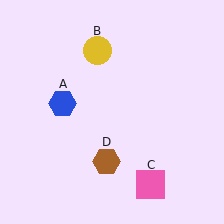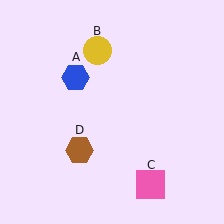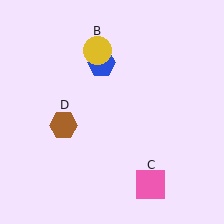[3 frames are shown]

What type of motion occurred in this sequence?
The blue hexagon (object A), brown hexagon (object D) rotated clockwise around the center of the scene.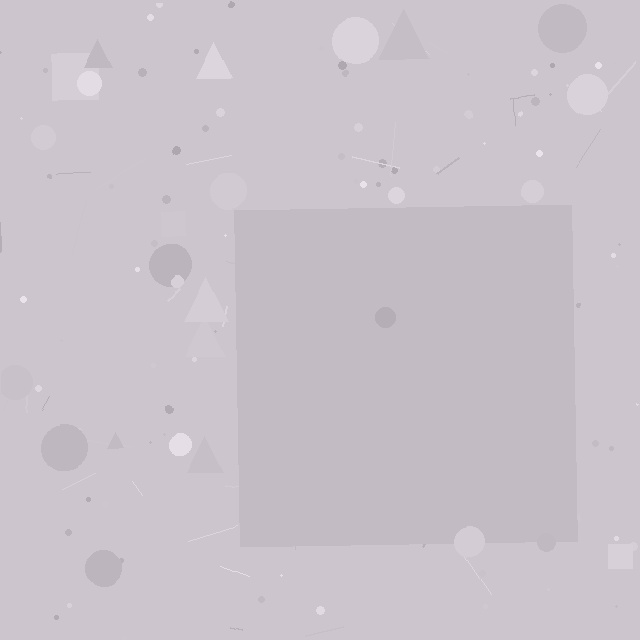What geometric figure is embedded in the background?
A square is embedded in the background.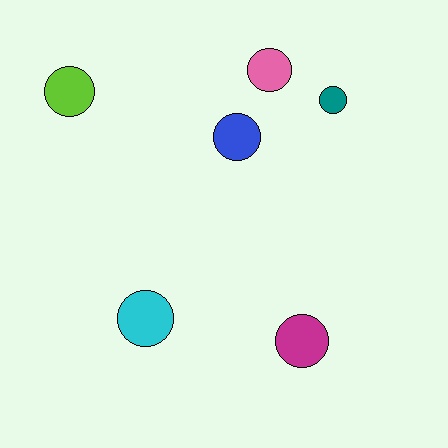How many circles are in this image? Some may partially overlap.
There are 6 circles.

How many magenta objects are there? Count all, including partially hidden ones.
There is 1 magenta object.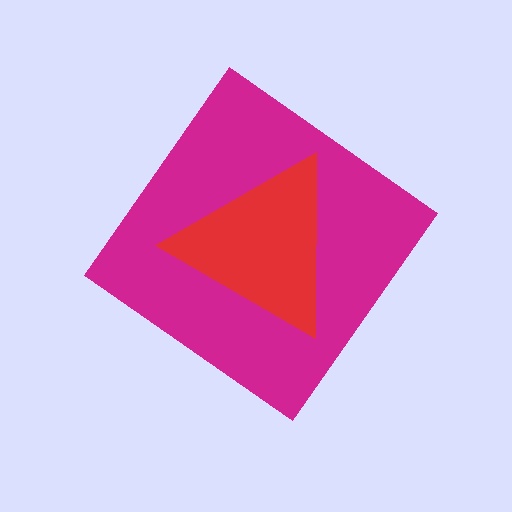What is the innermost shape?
The red triangle.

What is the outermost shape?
The magenta diamond.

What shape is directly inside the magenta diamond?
The red triangle.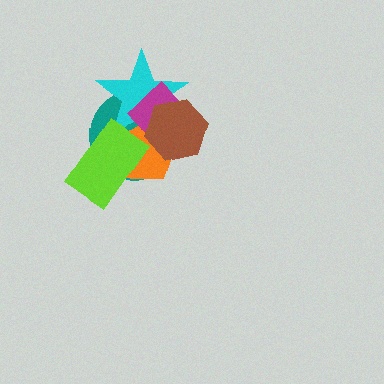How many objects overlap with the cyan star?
5 objects overlap with the cyan star.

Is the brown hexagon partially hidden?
No, no other shape covers it.